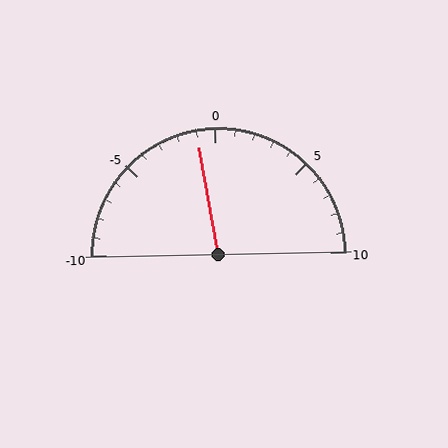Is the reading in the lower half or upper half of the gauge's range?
The reading is in the lower half of the range (-10 to 10).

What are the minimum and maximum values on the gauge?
The gauge ranges from -10 to 10.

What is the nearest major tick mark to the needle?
The nearest major tick mark is 0.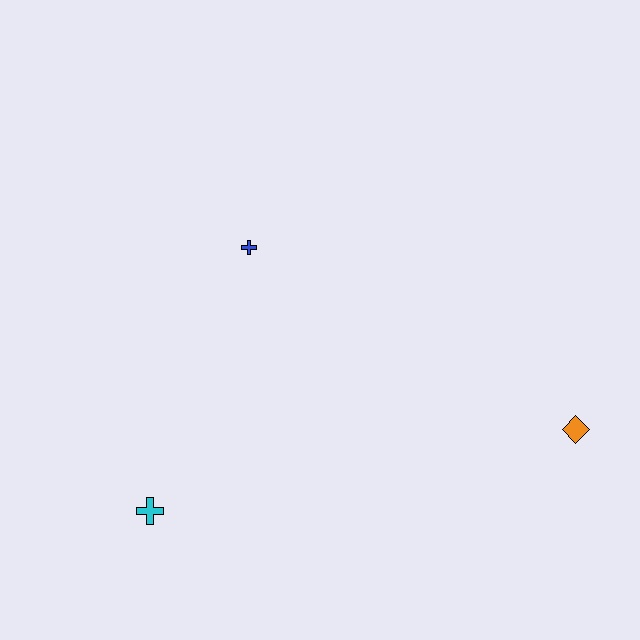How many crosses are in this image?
There are 2 crosses.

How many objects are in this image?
There are 3 objects.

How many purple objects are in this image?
There are no purple objects.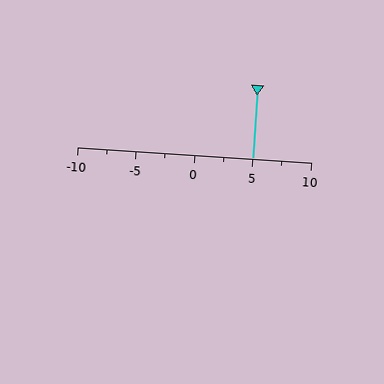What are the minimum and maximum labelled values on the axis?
The axis runs from -10 to 10.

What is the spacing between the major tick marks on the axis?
The major ticks are spaced 5 apart.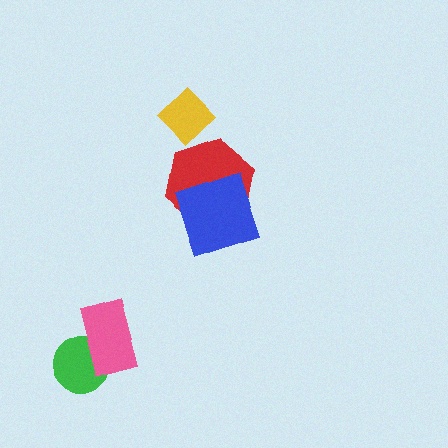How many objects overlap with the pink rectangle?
1 object overlaps with the pink rectangle.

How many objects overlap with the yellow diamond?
0 objects overlap with the yellow diamond.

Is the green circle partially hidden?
Yes, it is partially covered by another shape.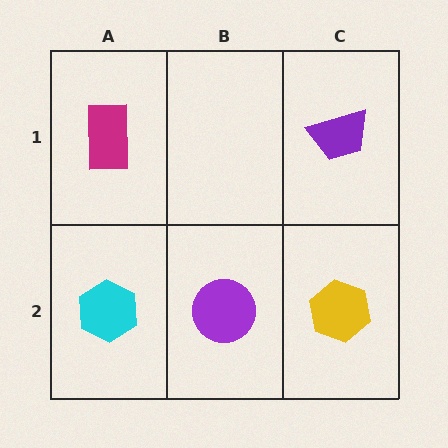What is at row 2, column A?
A cyan hexagon.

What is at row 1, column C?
A purple trapezoid.